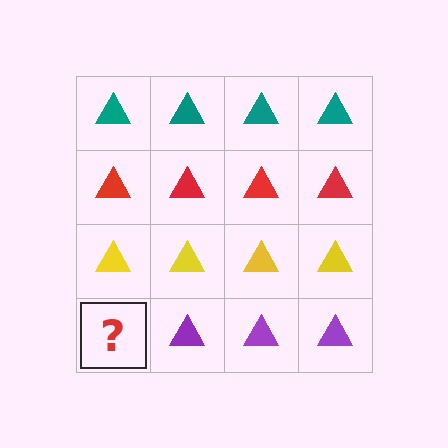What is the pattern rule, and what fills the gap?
The rule is that each row has a consistent color. The gap should be filled with a purple triangle.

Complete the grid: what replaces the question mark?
The question mark should be replaced with a purple triangle.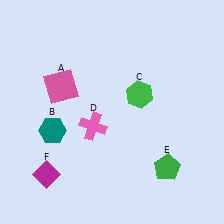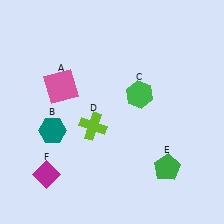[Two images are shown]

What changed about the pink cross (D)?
In Image 1, D is pink. In Image 2, it changed to lime.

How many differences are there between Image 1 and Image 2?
There is 1 difference between the two images.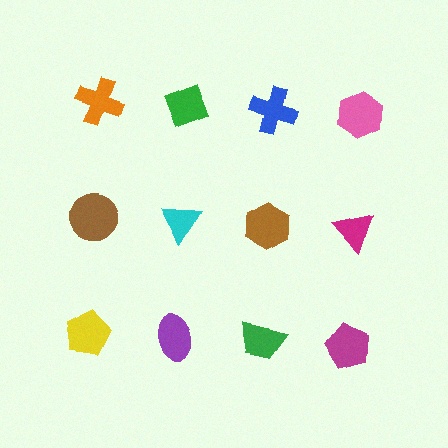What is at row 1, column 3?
A blue cross.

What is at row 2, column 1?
A brown circle.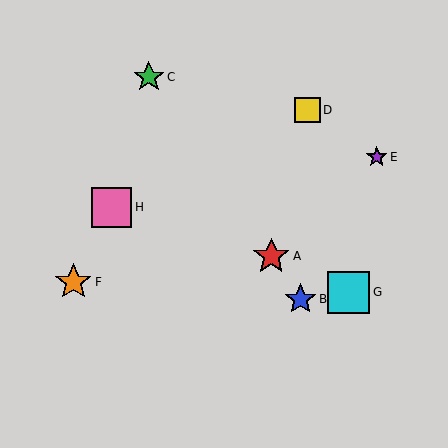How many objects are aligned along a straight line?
3 objects (A, B, C) are aligned along a straight line.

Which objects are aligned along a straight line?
Objects A, B, C are aligned along a straight line.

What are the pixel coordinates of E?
Object E is at (377, 157).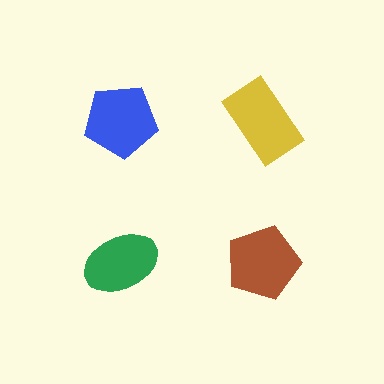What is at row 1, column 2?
A yellow rectangle.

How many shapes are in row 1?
2 shapes.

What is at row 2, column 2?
A brown pentagon.